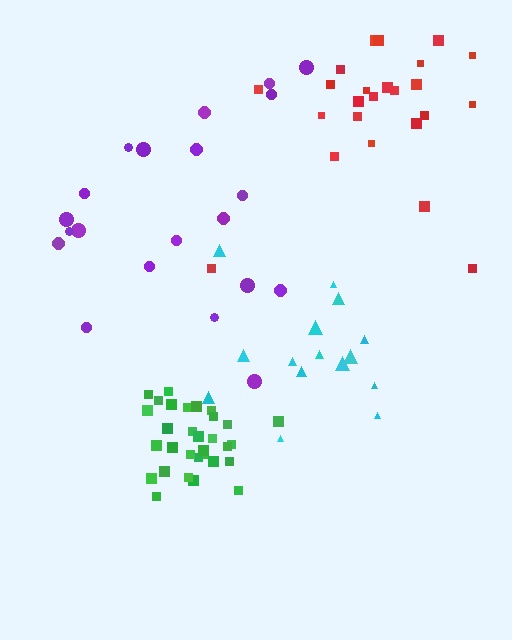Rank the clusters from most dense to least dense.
green, cyan, red, purple.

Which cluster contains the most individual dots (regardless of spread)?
Green (31).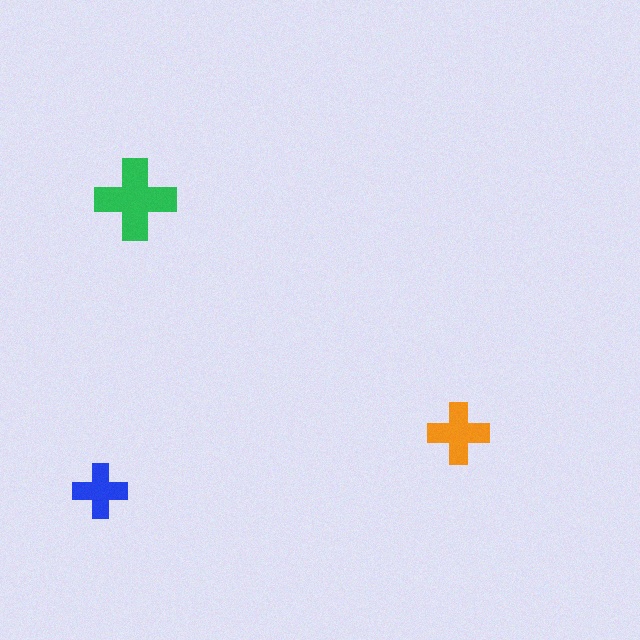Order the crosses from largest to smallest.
the green one, the orange one, the blue one.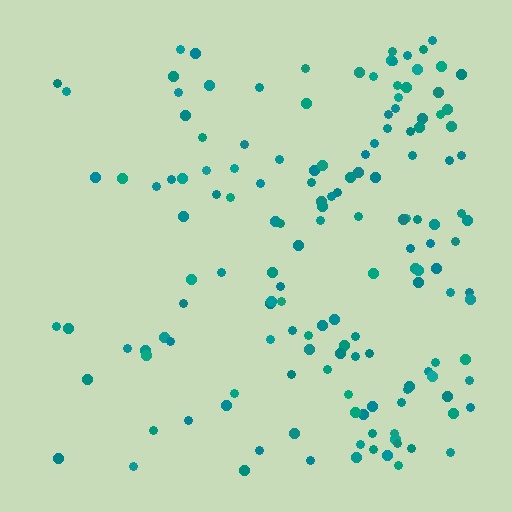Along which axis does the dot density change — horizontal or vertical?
Horizontal.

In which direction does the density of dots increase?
From left to right, with the right side densest.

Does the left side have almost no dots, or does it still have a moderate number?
Still a moderate number, just noticeably fewer than the right.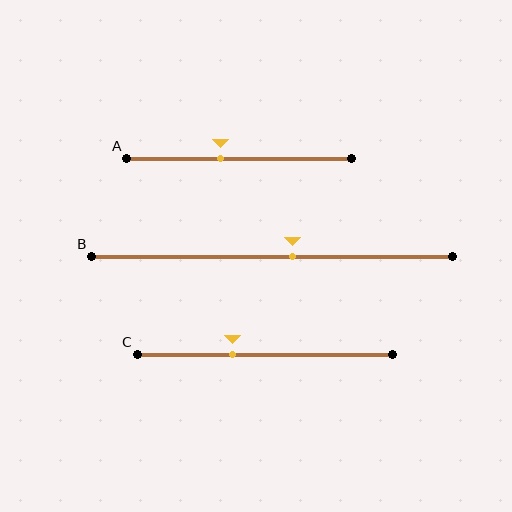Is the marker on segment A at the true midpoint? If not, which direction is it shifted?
No, the marker on segment A is shifted to the left by about 8% of the segment length.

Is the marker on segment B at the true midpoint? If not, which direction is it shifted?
No, the marker on segment B is shifted to the right by about 6% of the segment length.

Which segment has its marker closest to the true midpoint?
Segment B has its marker closest to the true midpoint.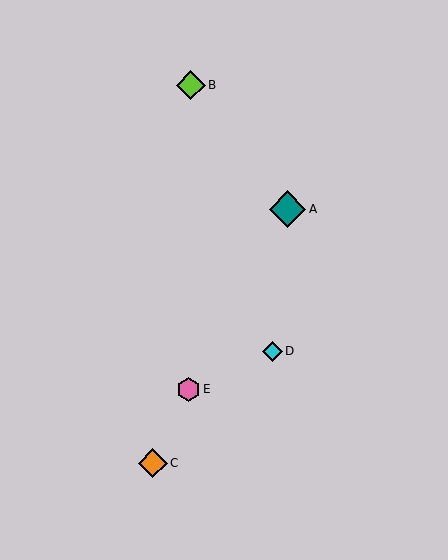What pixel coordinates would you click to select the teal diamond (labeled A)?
Click at (288, 209) to select the teal diamond A.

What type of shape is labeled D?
Shape D is a cyan diamond.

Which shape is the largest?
The teal diamond (labeled A) is the largest.